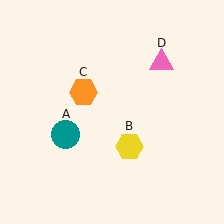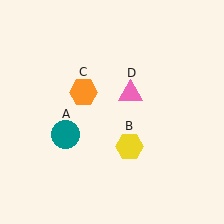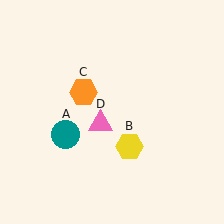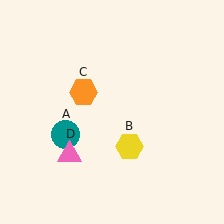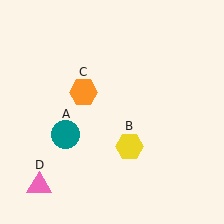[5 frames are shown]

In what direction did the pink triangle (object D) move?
The pink triangle (object D) moved down and to the left.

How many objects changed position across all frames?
1 object changed position: pink triangle (object D).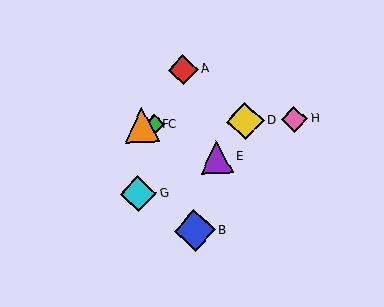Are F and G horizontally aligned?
No, F is at y≈125 and G is at y≈194.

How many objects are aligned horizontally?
4 objects (C, D, F, H) are aligned horizontally.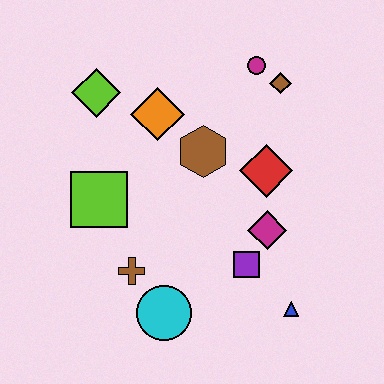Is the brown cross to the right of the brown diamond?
No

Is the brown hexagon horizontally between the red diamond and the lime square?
Yes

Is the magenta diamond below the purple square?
No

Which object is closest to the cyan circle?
The brown cross is closest to the cyan circle.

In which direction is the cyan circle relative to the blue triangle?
The cyan circle is to the left of the blue triangle.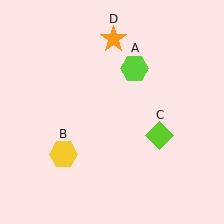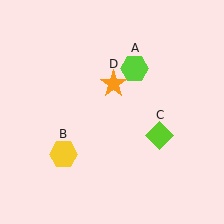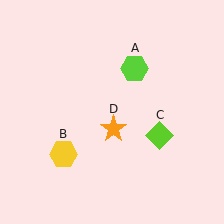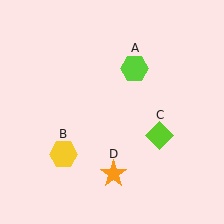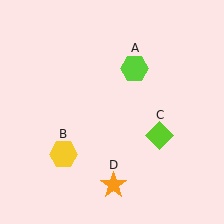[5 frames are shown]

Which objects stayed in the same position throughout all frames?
Lime hexagon (object A) and yellow hexagon (object B) and lime diamond (object C) remained stationary.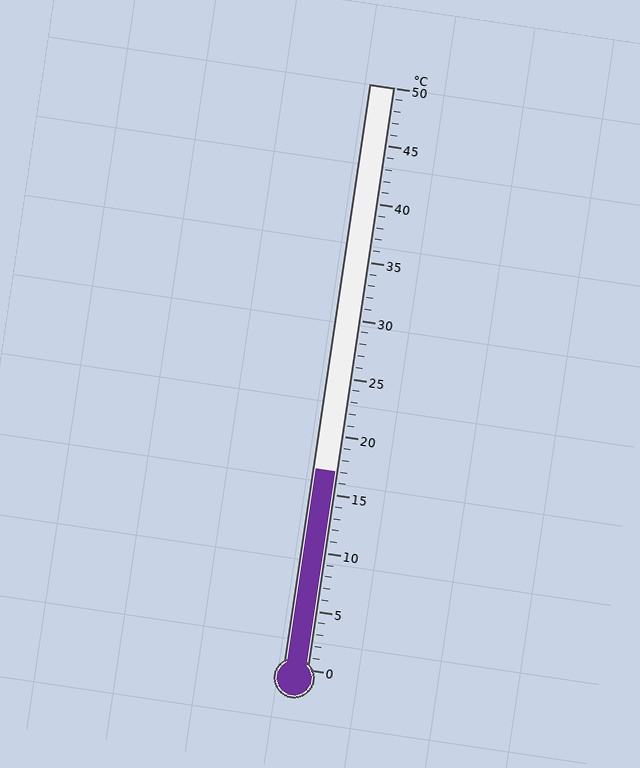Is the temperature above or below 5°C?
The temperature is above 5°C.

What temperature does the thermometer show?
The thermometer shows approximately 17°C.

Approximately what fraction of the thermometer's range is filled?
The thermometer is filled to approximately 35% of its range.